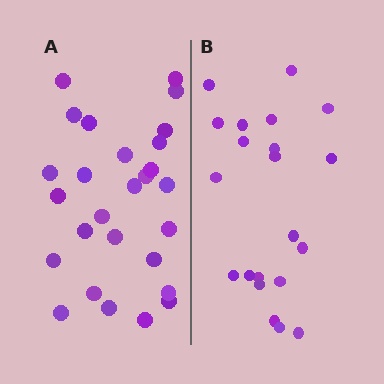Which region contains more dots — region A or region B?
Region A (the left region) has more dots.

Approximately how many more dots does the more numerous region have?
Region A has about 6 more dots than region B.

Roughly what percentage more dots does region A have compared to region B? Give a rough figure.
About 30% more.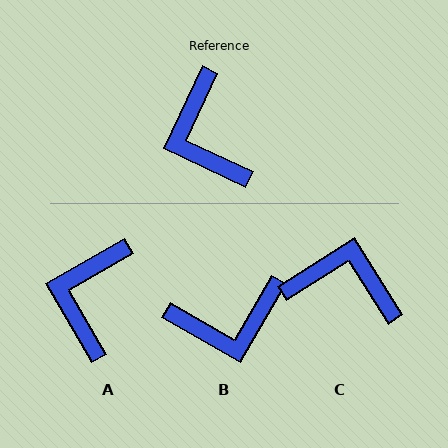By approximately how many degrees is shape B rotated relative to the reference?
Approximately 85 degrees counter-clockwise.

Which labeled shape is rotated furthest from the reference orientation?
C, about 123 degrees away.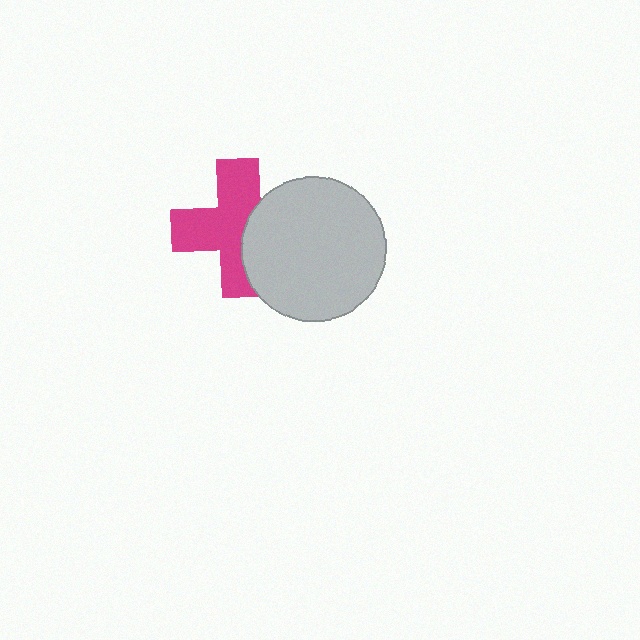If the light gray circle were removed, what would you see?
You would see the complete magenta cross.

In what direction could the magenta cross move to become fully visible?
The magenta cross could move left. That would shift it out from behind the light gray circle entirely.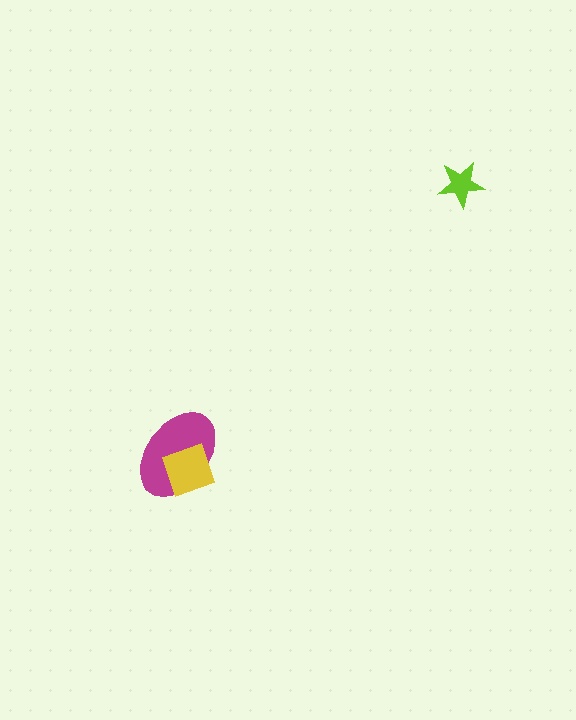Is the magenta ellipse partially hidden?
Yes, it is partially covered by another shape.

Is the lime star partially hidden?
No, no other shape covers it.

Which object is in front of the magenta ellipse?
The yellow diamond is in front of the magenta ellipse.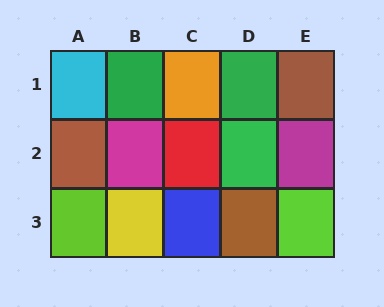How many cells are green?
3 cells are green.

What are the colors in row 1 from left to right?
Cyan, green, orange, green, brown.